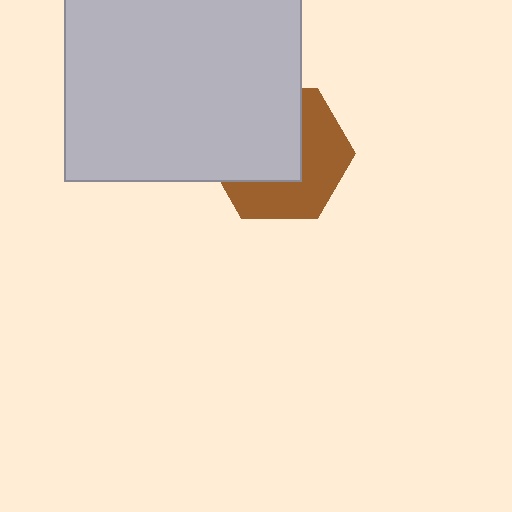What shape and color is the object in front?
The object in front is a light gray rectangle.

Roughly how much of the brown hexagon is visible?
About half of it is visible (roughly 49%).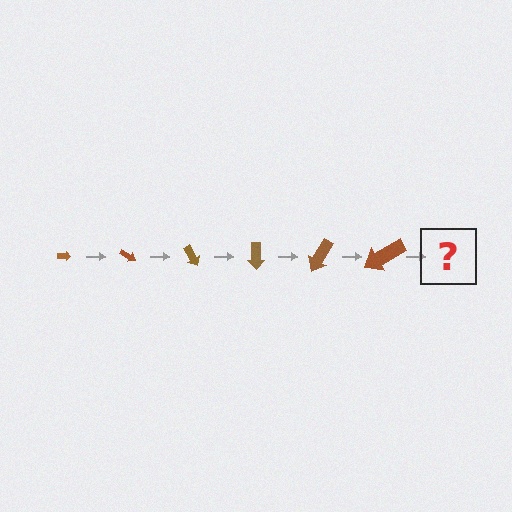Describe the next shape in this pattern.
It should be an arrow, larger than the previous one and rotated 180 degrees from the start.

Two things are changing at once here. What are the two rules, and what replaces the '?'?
The two rules are that the arrow grows larger each step and it rotates 30 degrees each step. The '?' should be an arrow, larger than the previous one and rotated 180 degrees from the start.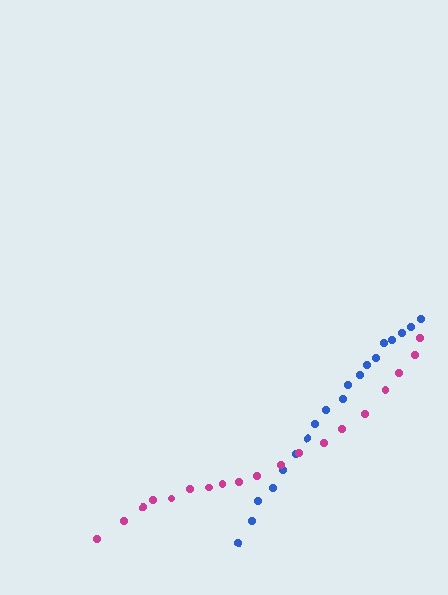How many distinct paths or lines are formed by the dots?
There are 2 distinct paths.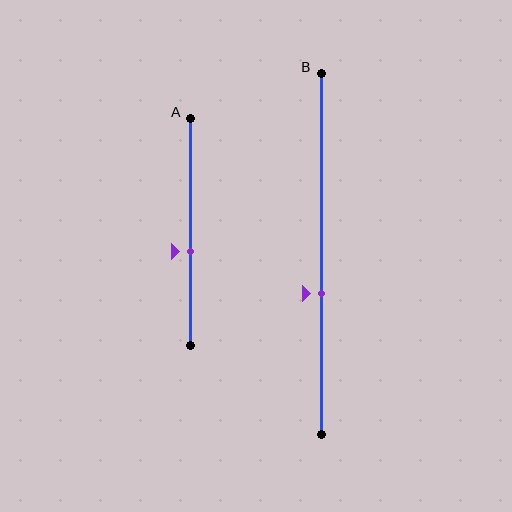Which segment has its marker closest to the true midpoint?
Segment A has its marker closest to the true midpoint.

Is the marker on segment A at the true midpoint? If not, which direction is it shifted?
No, the marker on segment A is shifted downward by about 9% of the segment length.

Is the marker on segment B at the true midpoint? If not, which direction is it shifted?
No, the marker on segment B is shifted downward by about 11% of the segment length.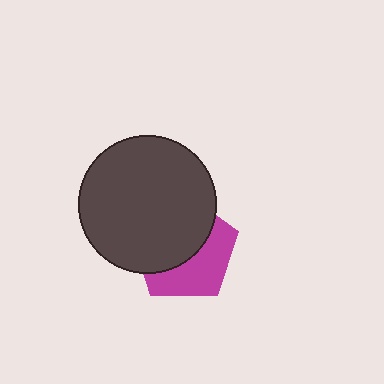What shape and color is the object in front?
The object in front is a dark gray circle.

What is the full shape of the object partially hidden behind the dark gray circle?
The partially hidden object is a magenta pentagon.